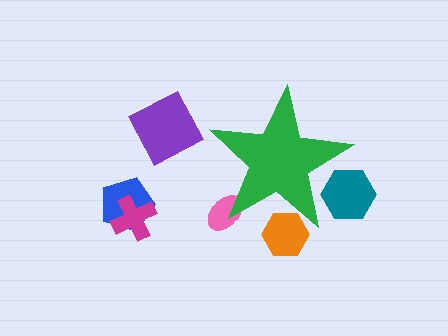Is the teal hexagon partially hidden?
Yes, the teal hexagon is partially hidden behind the green star.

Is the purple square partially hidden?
No, the purple square is fully visible.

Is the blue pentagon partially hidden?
No, the blue pentagon is fully visible.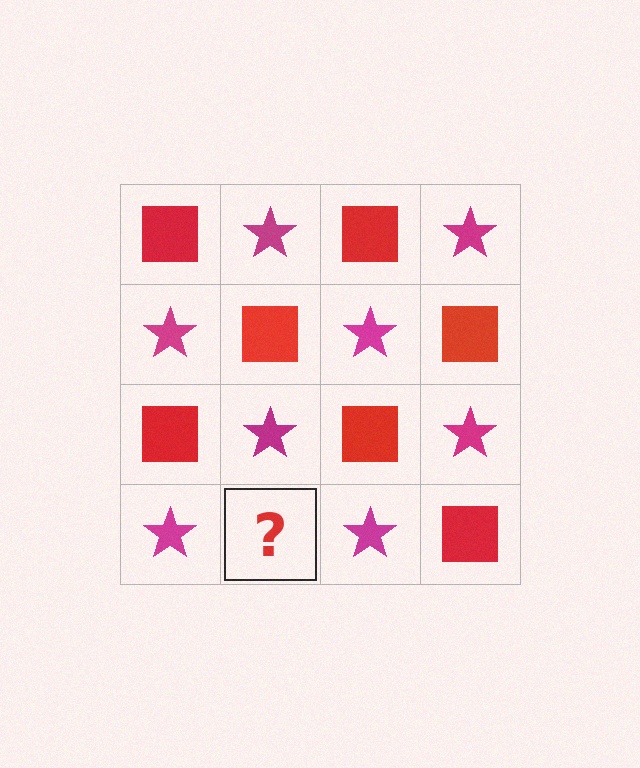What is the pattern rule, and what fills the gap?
The rule is that it alternates red square and magenta star in a checkerboard pattern. The gap should be filled with a red square.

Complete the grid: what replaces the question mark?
The question mark should be replaced with a red square.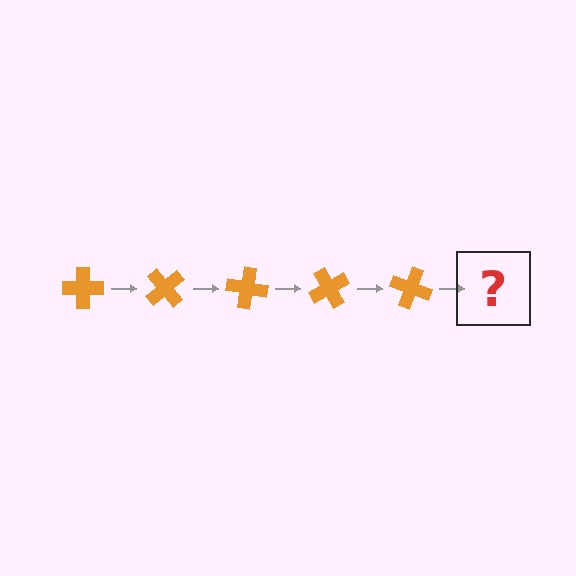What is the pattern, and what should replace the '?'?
The pattern is that the cross rotates 50 degrees each step. The '?' should be an orange cross rotated 250 degrees.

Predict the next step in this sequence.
The next step is an orange cross rotated 250 degrees.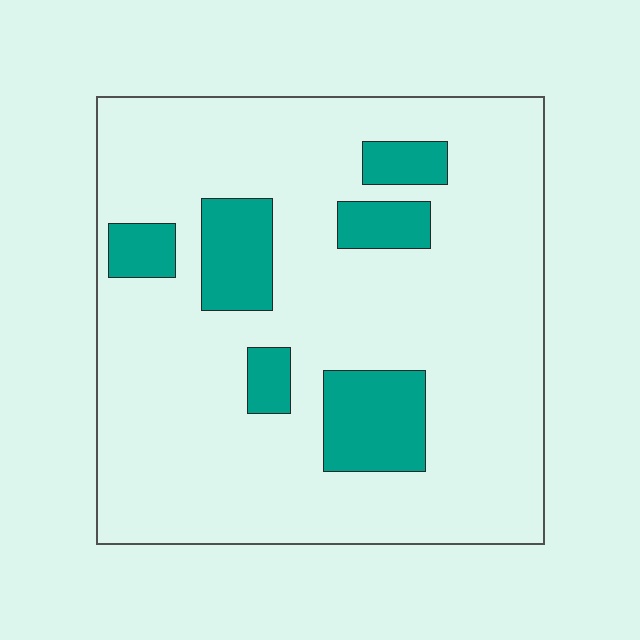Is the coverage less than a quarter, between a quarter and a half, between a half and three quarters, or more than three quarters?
Less than a quarter.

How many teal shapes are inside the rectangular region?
6.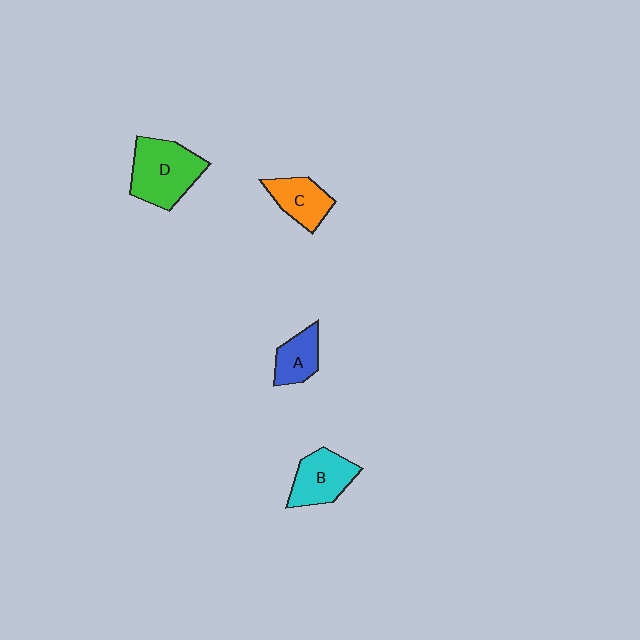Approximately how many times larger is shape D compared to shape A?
Approximately 2.0 times.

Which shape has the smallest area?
Shape A (blue).